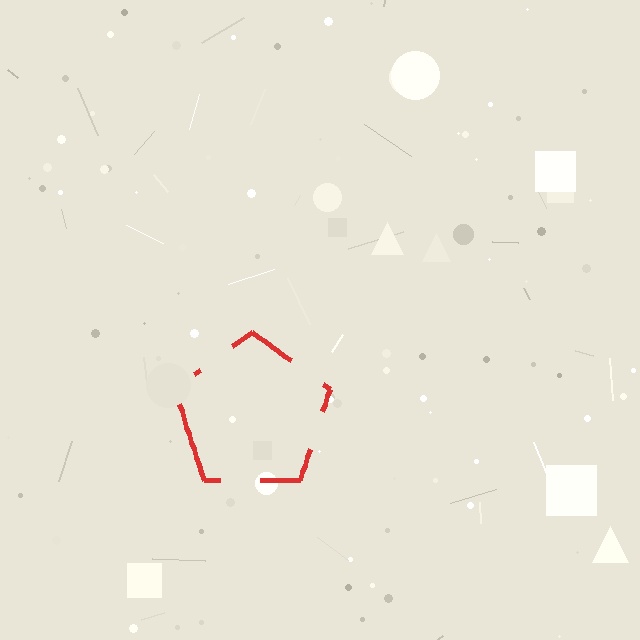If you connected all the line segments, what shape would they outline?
They would outline a pentagon.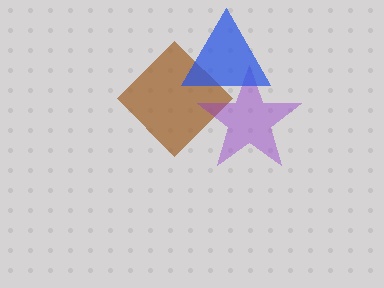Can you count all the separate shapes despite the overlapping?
Yes, there are 3 separate shapes.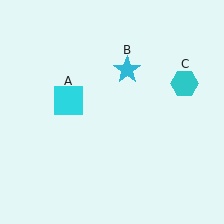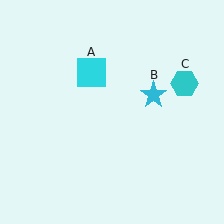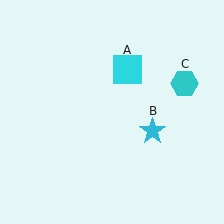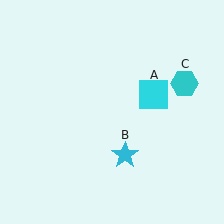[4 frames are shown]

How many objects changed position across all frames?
2 objects changed position: cyan square (object A), cyan star (object B).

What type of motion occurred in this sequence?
The cyan square (object A), cyan star (object B) rotated clockwise around the center of the scene.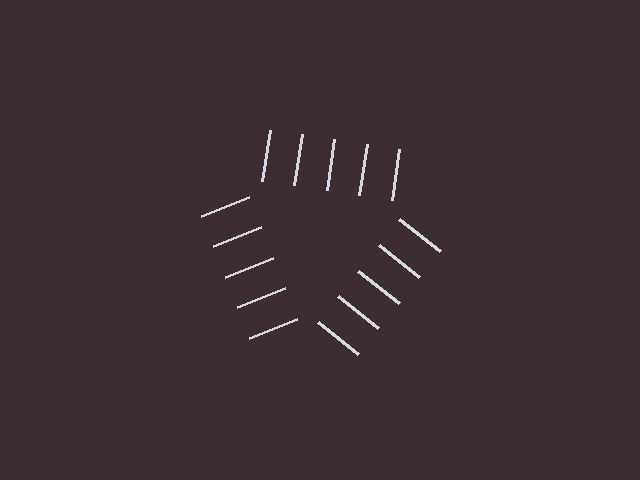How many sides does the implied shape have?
3 sides — the line-ends trace a triangle.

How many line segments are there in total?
15 — 5 along each of the 3 edges.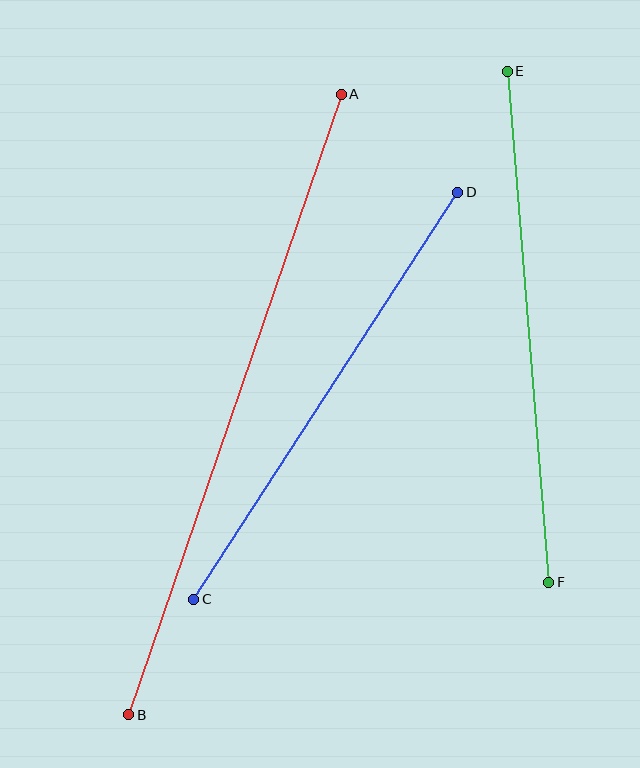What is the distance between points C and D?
The distance is approximately 485 pixels.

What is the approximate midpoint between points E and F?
The midpoint is at approximately (528, 327) pixels.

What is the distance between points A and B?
The distance is approximately 656 pixels.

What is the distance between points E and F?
The distance is approximately 513 pixels.